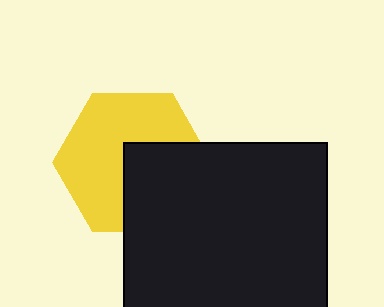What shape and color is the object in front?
The object in front is a black square.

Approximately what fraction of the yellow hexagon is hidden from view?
Roughly 39% of the yellow hexagon is hidden behind the black square.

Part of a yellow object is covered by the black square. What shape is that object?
It is a hexagon.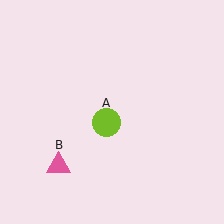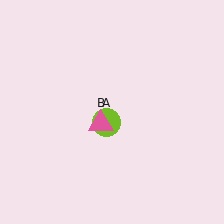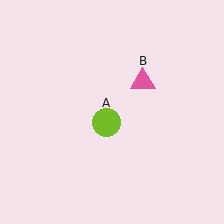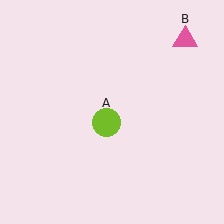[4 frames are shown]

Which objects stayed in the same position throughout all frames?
Lime circle (object A) remained stationary.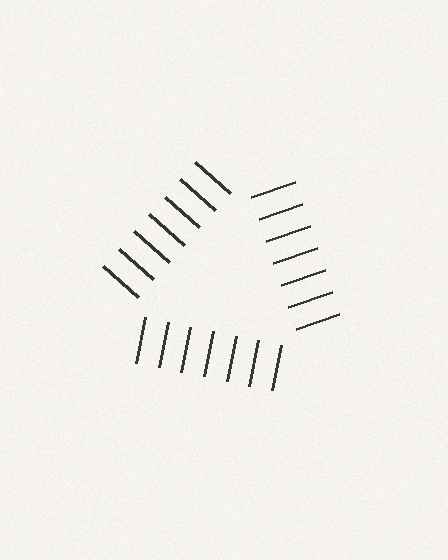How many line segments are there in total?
21 — 7 along each of the 3 edges.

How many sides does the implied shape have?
3 sides — the line-ends trace a triangle.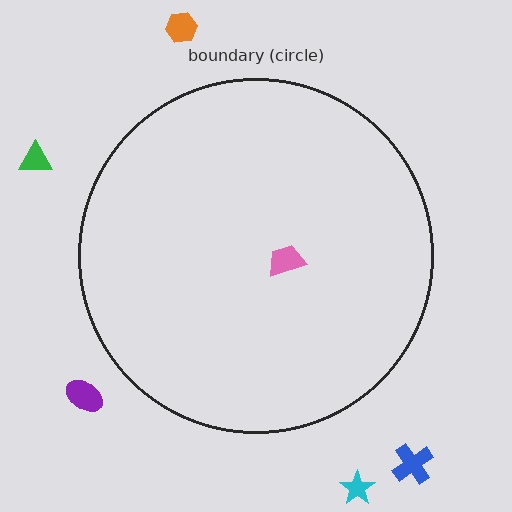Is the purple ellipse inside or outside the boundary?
Outside.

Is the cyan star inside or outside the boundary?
Outside.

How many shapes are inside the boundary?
1 inside, 5 outside.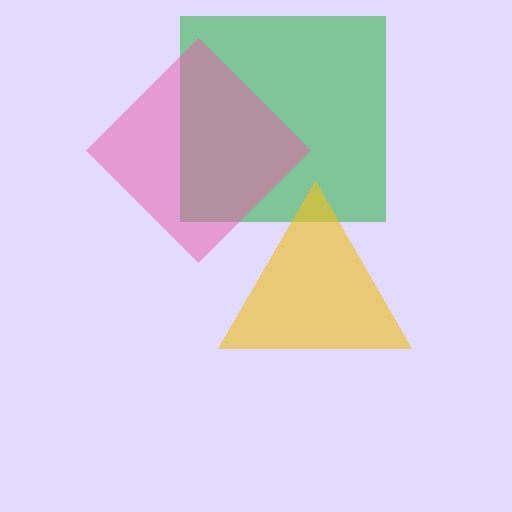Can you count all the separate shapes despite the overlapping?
Yes, there are 3 separate shapes.